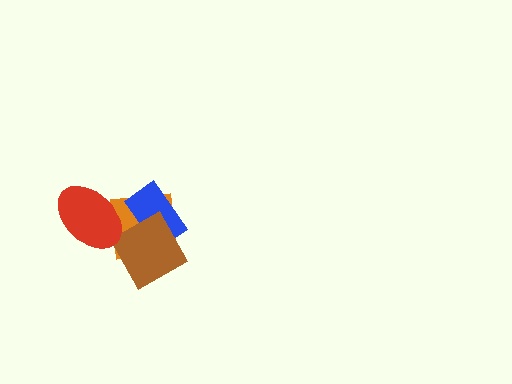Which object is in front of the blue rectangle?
The brown square is in front of the blue rectangle.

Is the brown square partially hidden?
No, no other shape covers it.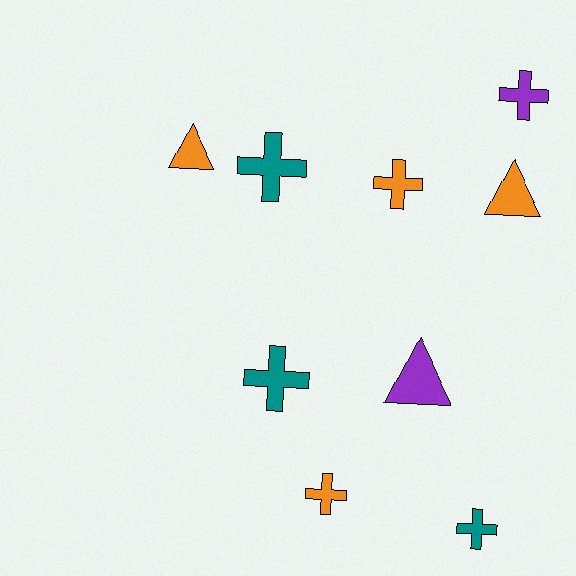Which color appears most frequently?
Orange, with 4 objects.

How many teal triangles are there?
There are no teal triangles.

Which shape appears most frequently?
Cross, with 6 objects.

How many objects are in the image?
There are 9 objects.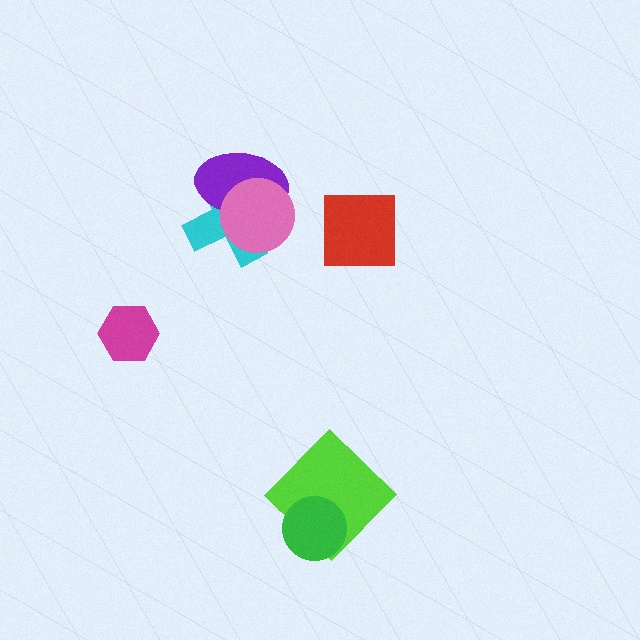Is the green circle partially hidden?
No, no other shape covers it.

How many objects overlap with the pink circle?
2 objects overlap with the pink circle.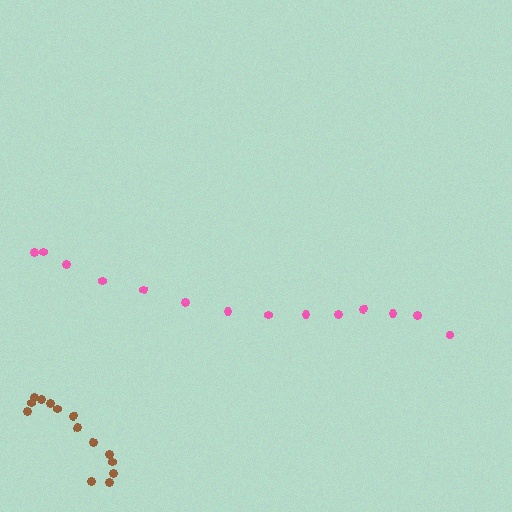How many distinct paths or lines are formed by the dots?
There are 2 distinct paths.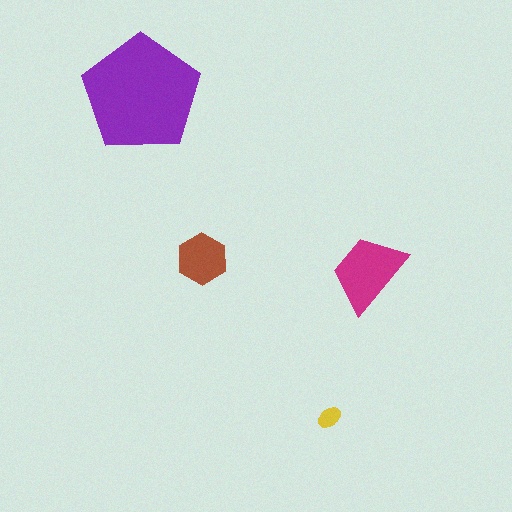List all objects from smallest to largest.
The yellow ellipse, the brown hexagon, the magenta trapezoid, the purple pentagon.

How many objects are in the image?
There are 4 objects in the image.